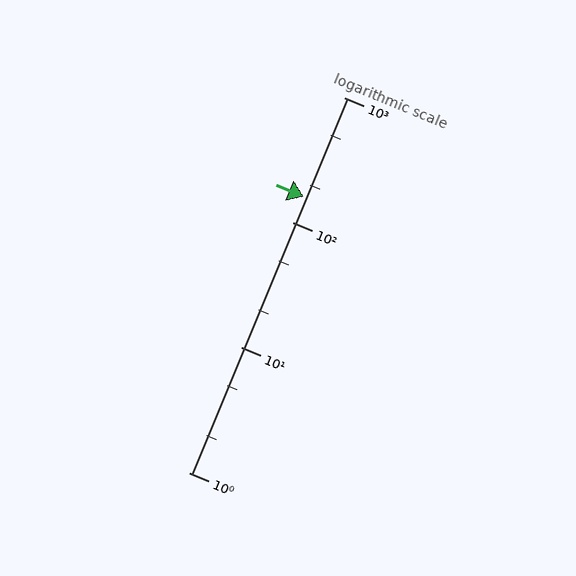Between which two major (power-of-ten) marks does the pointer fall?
The pointer is between 100 and 1000.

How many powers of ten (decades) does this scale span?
The scale spans 3 decades, from 1 to 1000.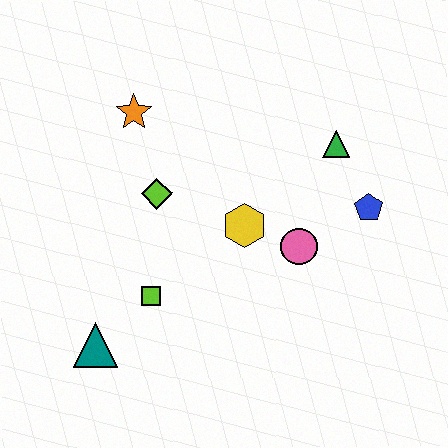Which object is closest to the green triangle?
The blue pentagon is closest to the green triangle.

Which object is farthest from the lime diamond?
The blue pentagon is farthest from the lime diamond.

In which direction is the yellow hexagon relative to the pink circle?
The yellow hexagon is to the left of the pink circle.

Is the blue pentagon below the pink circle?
No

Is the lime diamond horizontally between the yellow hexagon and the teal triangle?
Yes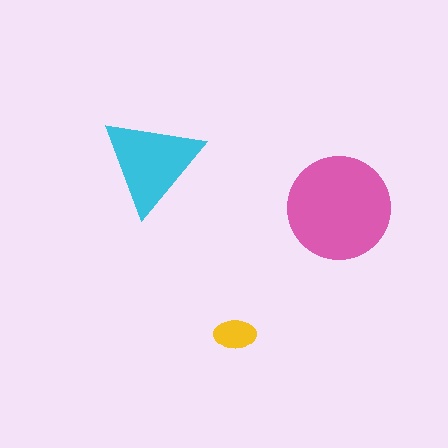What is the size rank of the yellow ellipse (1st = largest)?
3rd.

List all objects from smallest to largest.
The yellow ellipse, the cyan triangle, the pink circle.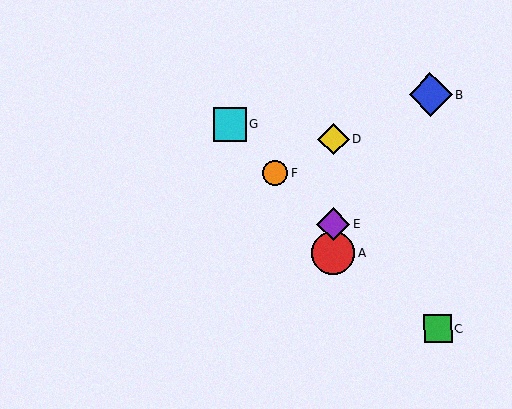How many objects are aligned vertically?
3 objects (A, D, E) are aligned vertically.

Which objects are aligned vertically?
Objects A, D, E are aligned vertically.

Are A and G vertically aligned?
No, A is at x≈333 and G is at x≈229.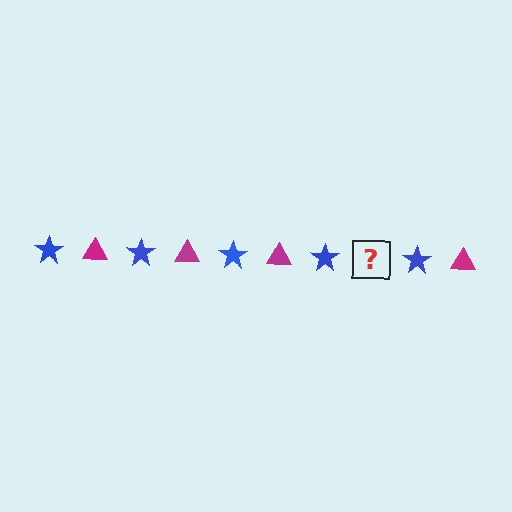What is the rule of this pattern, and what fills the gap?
The rule is that the pattern alternates between blue star and magenta triangle. The gap should be filled with a magenta triangle.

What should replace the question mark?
The question mark should be replaced with a magenta triangle.